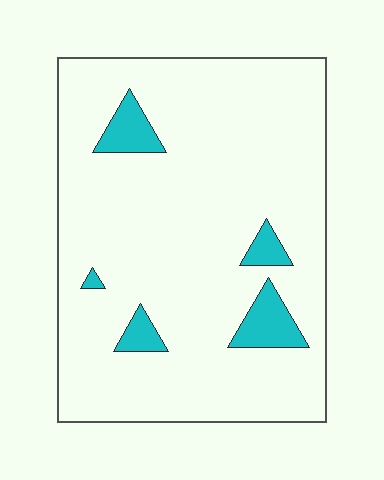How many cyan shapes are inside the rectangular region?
5.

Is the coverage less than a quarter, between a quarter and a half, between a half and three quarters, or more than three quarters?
Less than a quarter.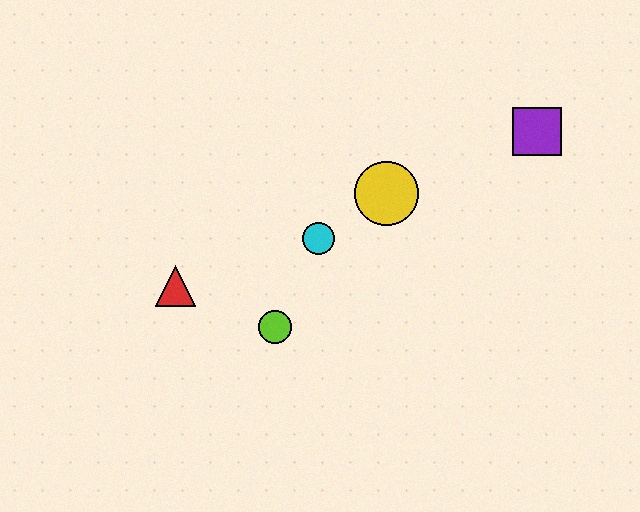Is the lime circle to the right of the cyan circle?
No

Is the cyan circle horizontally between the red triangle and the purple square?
Yes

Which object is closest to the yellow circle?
The cyan circle is closest to the yellow circle.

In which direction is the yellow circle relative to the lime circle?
The yellow circle is above the lime circle.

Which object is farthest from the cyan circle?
The purple square is farthest from the cyan circle.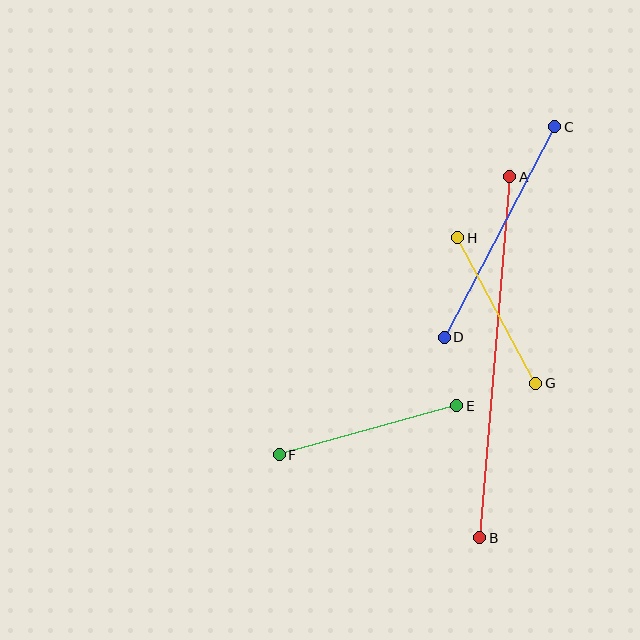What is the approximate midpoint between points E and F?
The midpoint is at approximately (368, 430) pixels.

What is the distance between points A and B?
The distance is approximately 362 pixels.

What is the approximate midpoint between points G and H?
The midpoint is at approximately (497, 311) pixels.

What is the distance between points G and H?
The distance is approximately 165 pixels.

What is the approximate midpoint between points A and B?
The midpoint is at approximately (495, 357) pixels.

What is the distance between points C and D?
The distance is approximately 238 pixels.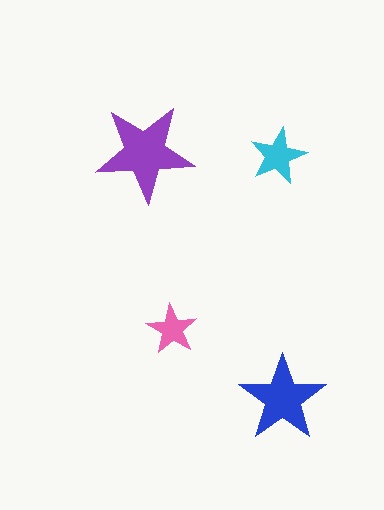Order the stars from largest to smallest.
the purple one, the blue one, the cyan one, the pink one.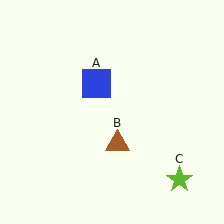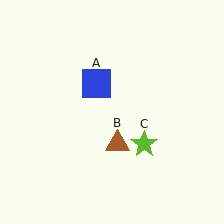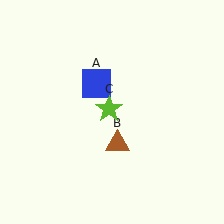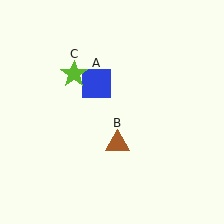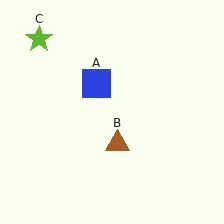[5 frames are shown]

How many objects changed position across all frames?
1 object changed position: lime star (object C).